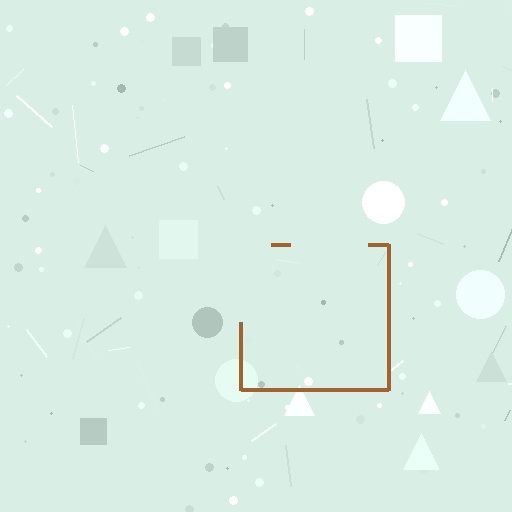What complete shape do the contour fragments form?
The contour fragments form a square.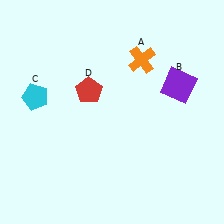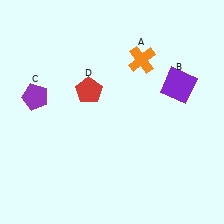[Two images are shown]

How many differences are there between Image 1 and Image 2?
There is 1 difference between the two images.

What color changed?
The pentagon (C) changed from cyan in Image 1 to purple in Image 2.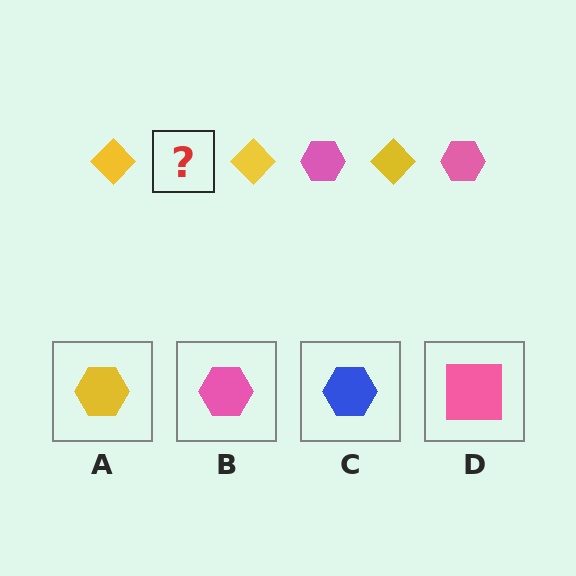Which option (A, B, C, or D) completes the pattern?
B.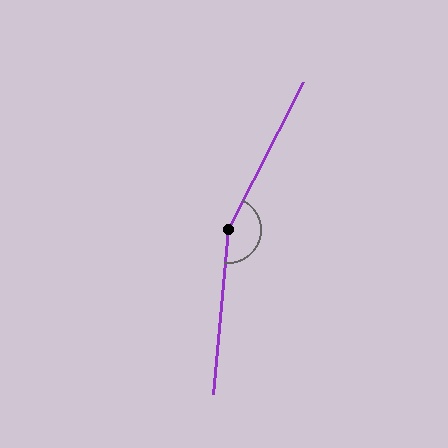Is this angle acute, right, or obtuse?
It is obtuse.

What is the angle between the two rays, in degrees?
Approximately 158 degrees.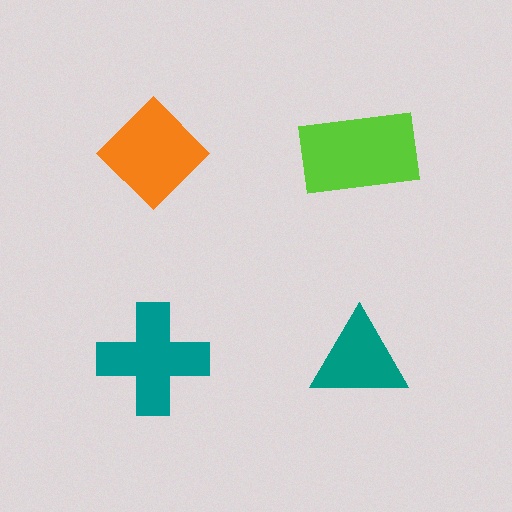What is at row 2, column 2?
A teal triangle.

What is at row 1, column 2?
A lime rectangle.